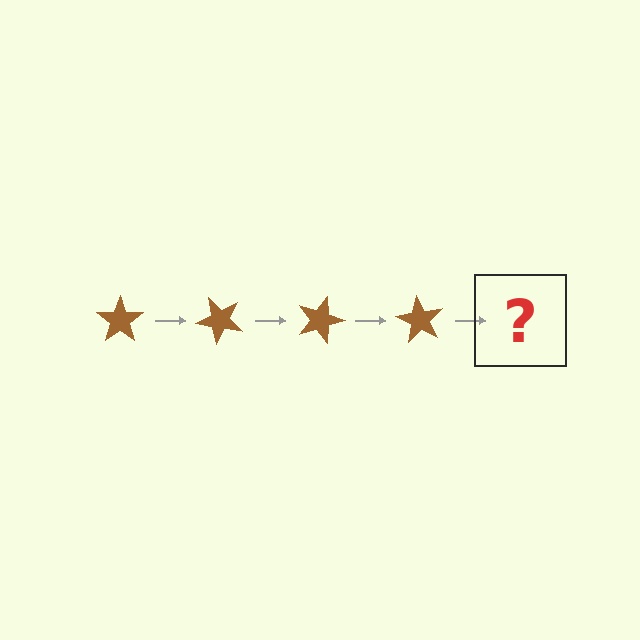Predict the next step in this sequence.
The next step is a brown star rotated 180 degrees.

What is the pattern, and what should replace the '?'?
The pattern is that the star rotates 45 degrees each step. The '?' should be a brown star rotated 180 degrees.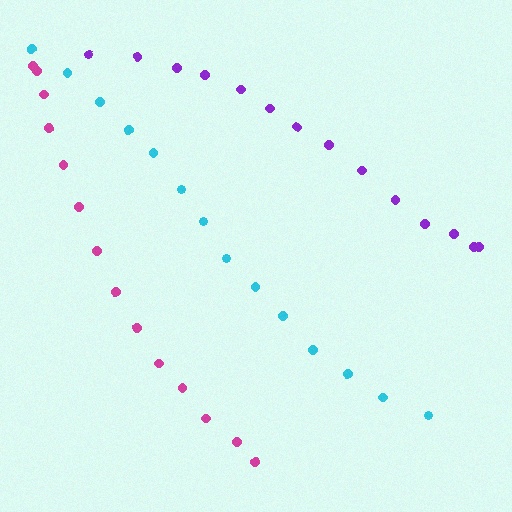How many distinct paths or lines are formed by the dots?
There are 3 distinct paths.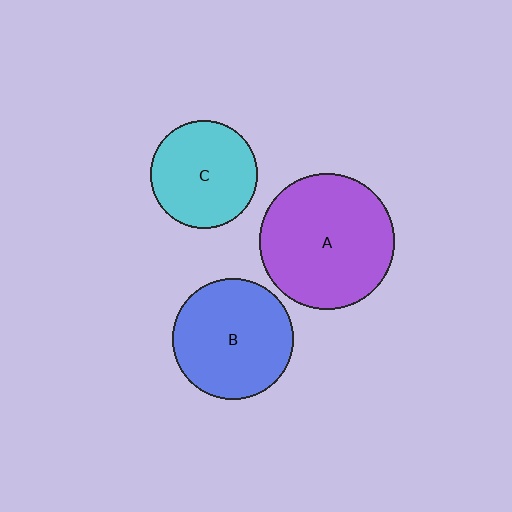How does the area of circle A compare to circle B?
Approximately 1.2 times.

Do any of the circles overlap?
No, none of the circles overlap.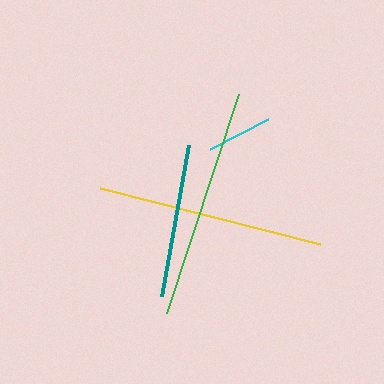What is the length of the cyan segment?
The cyan segment is approximately 66 pixels long.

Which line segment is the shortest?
The cyan line is the shortest at approximately 66 pixels.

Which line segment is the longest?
The green line is the longest at approximately 230 pixels.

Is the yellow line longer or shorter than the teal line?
The yellow line is longer than the teal line.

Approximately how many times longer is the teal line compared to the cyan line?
The teal line is approximately 2.3 times the length of the cyan line.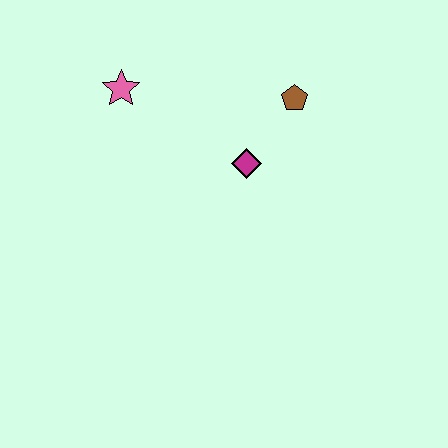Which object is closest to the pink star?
The magenta diamond is closest to the pink star.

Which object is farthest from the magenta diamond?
The pink star is farthest from the magenta diamond.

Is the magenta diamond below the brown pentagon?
Yes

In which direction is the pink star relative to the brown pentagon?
The pink star is to the left of the brown pentagon.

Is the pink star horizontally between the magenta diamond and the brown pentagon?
No